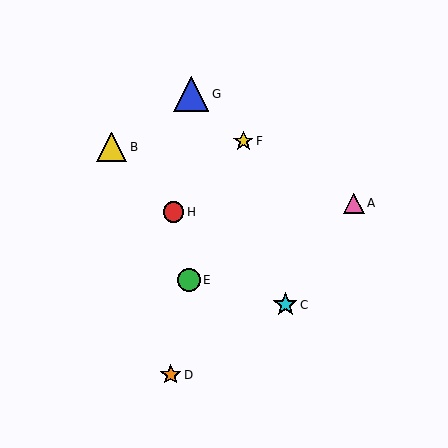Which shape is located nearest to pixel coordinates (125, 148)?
The yellow triangle (labeled B) at (112, 147) is nearest to that location.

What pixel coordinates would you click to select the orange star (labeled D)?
Click at (171, 375) to select the orange star D.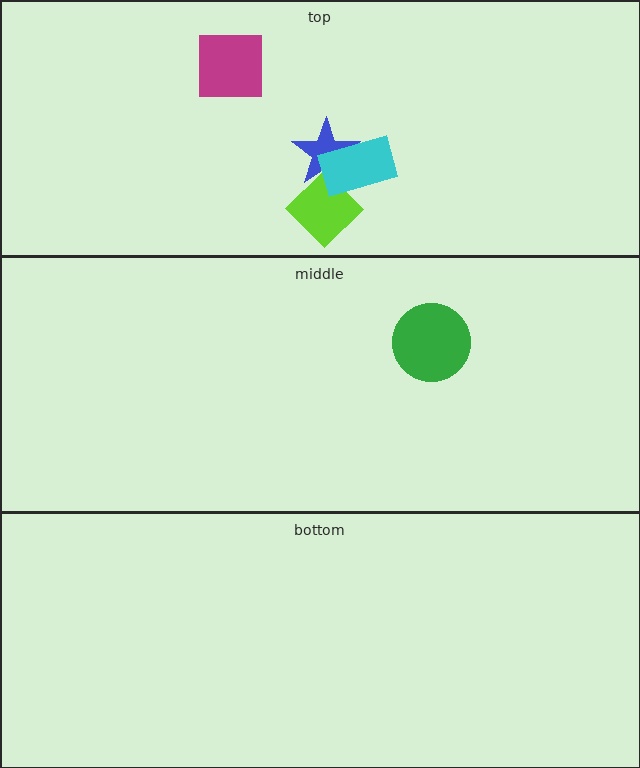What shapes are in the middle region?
The green circle.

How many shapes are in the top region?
4.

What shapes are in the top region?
The lime diamond, the blue star, the cyan rectangle, the magenta square.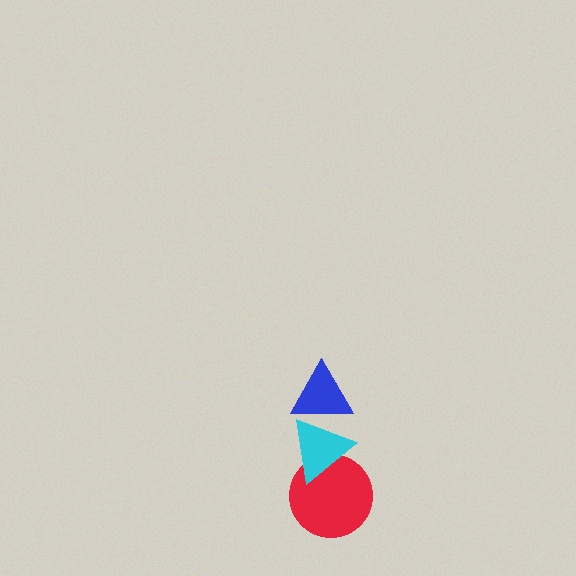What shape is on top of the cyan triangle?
The blue triangle is on top of the cyan triangle.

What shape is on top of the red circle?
The cyan triangle is on top of the red circle.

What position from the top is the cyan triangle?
The cyan triangle is 2nd from the top.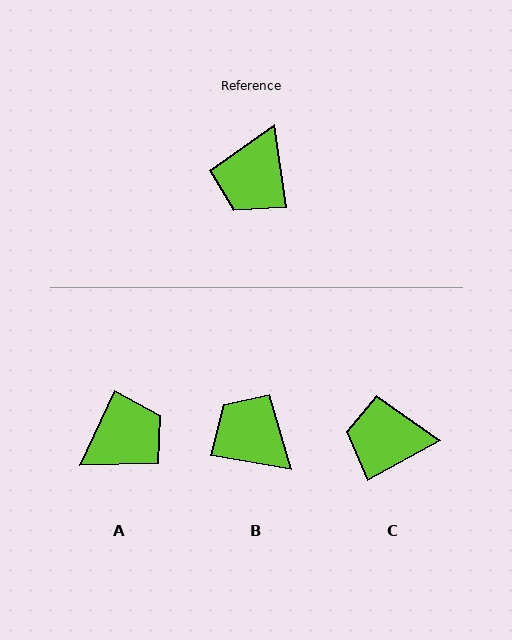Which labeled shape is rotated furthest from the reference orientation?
A, about 147 degrees away.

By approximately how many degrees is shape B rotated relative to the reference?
Approximately 108 degrees clockwise.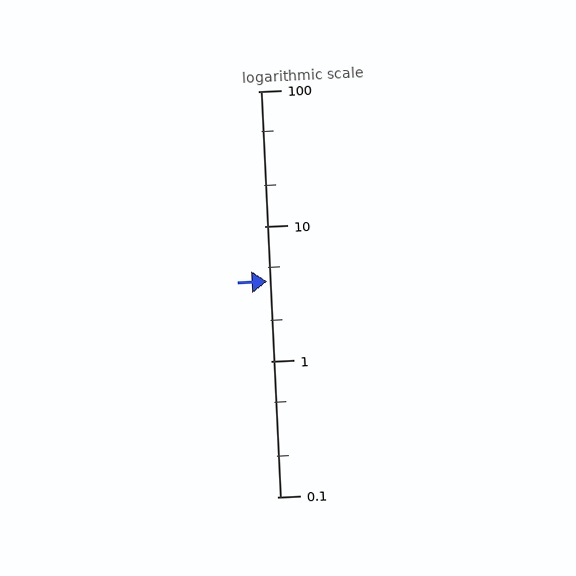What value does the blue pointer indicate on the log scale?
The pointer indicates approximately 3.9.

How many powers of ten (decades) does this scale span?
The scale spans 3 decades, from 0.1 to 100.